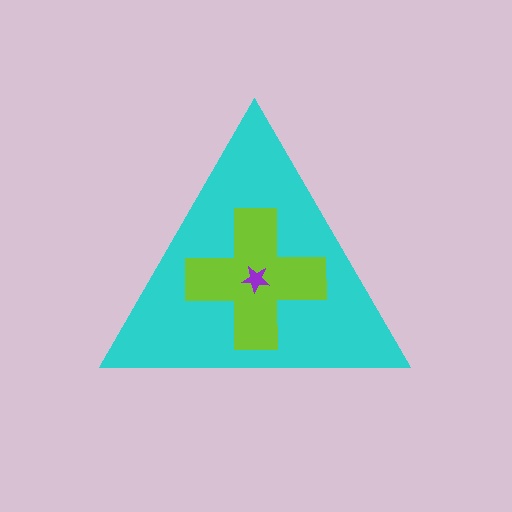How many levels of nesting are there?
3.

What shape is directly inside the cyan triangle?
The lime cross.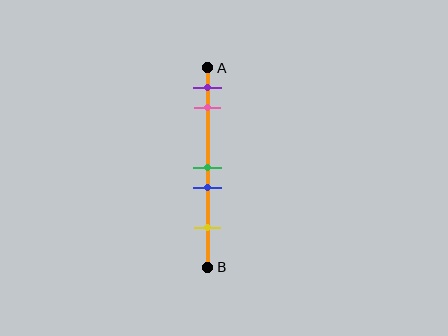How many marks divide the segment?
There are 5 marks dividing the segment.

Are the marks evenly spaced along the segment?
No, the marks are not evenly spaced.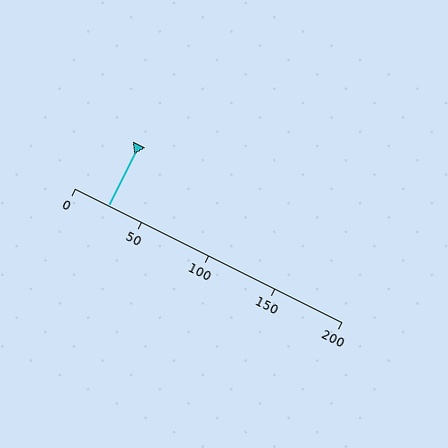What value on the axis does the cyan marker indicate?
The marker indicates approximately 25.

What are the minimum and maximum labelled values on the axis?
The axis runs from 0 to 200.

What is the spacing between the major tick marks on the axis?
The major ticks are spaced 50 apart.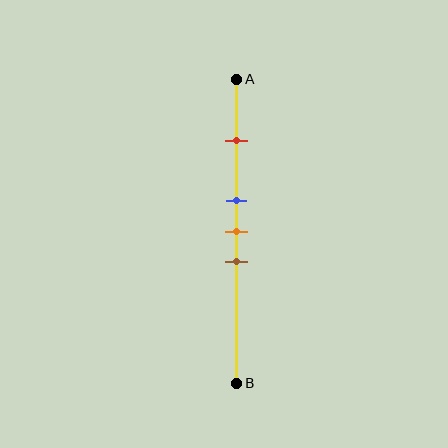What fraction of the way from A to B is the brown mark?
The brown mark is approximately 60% (0.6) of the way from A to B.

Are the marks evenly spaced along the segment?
No, the marks are not evenly spaced.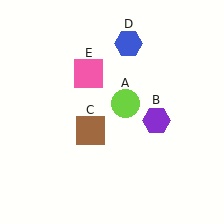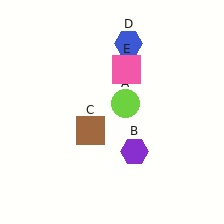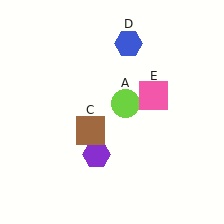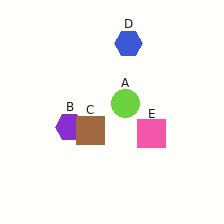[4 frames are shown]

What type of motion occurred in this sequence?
The purple hexagon (object B), pink square (object E) rotated clockwise around the center of the scene.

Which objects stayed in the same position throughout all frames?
Lime circle (object A) and brown square (object C) and blue hexagon (object D) remained stationary.